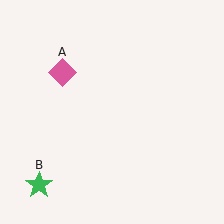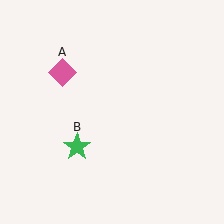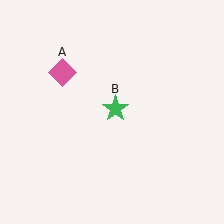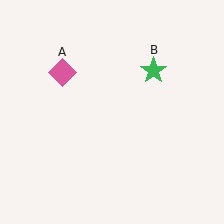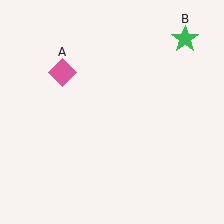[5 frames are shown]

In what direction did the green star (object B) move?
The green star (object B) moved up and to the right.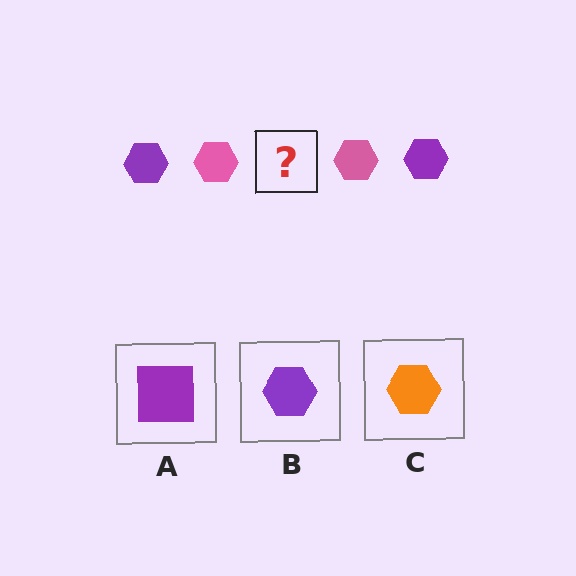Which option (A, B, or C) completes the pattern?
B.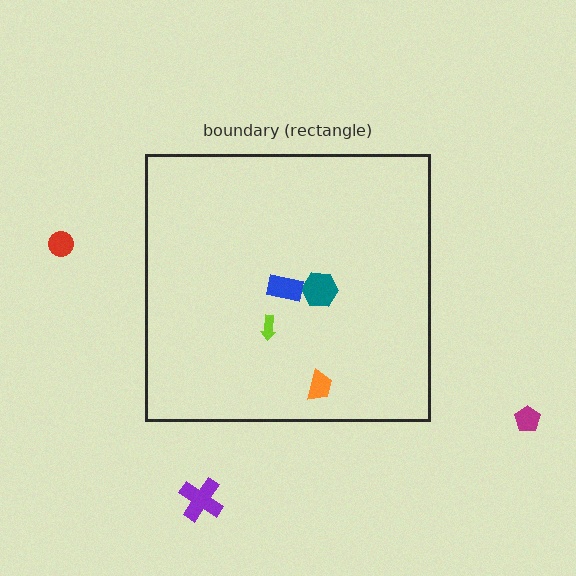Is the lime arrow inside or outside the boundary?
Inside.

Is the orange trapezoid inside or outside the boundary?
Inside.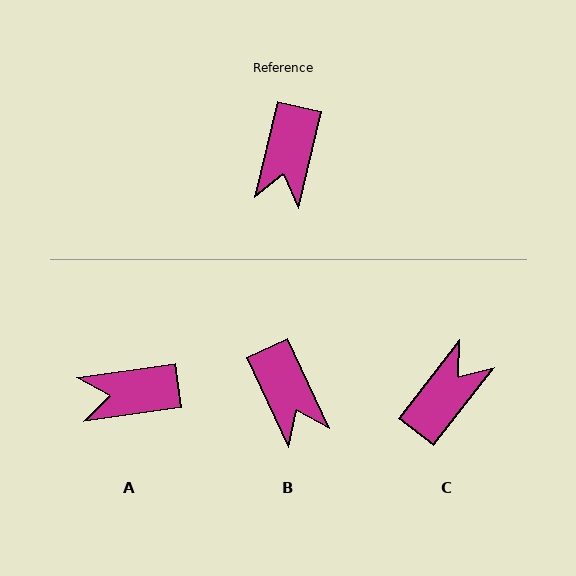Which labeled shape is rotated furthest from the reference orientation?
C, about 156 degrees away.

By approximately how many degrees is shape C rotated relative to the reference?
Approximately 156 degrees counter-clockwise.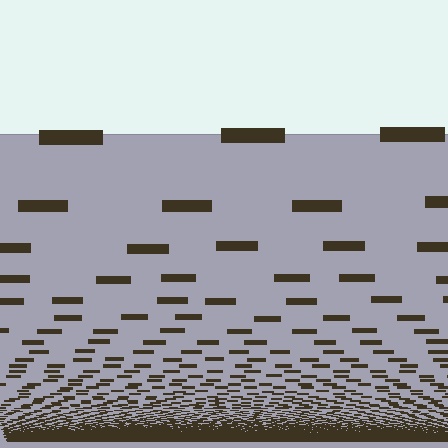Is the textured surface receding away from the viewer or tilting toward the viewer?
The surface appears to tilt toward the viewer. Texture elements get larger and sparser toward the top.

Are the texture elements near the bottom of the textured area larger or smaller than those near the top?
Smaller. The gradient is inverted — elements near the bottom are smaller and denser.